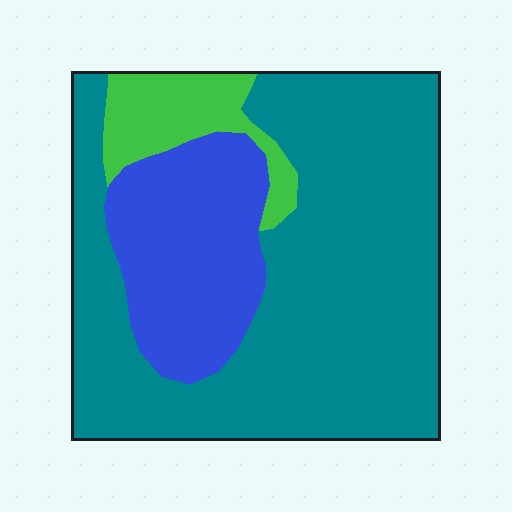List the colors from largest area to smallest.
From largest to smallest: teal, blue, green.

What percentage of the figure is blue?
Blue takes up less than a quarter of the figure.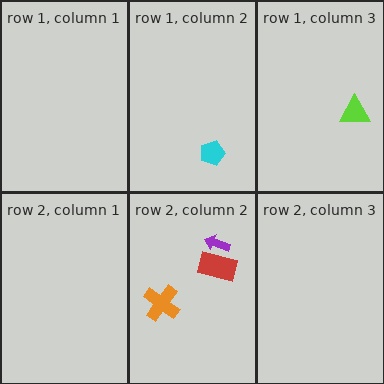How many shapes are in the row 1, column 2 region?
1.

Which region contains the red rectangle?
The row 2, column 2 region.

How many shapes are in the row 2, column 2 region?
3.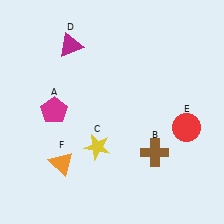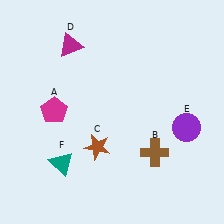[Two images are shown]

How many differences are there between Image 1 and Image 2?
There are 3 differences between the two images.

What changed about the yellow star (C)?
In Image 1, C is yellow. In Image 2, it changed to brown.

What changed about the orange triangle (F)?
In Image 1, F is orange. In Image 2, it changed to teal.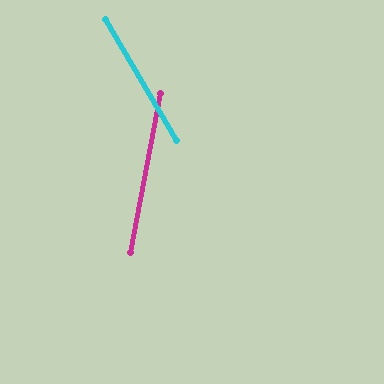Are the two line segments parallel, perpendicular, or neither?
Neither parallel nor perpendicular — they differ by about 41°.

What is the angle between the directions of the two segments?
Approximately 41 degrees.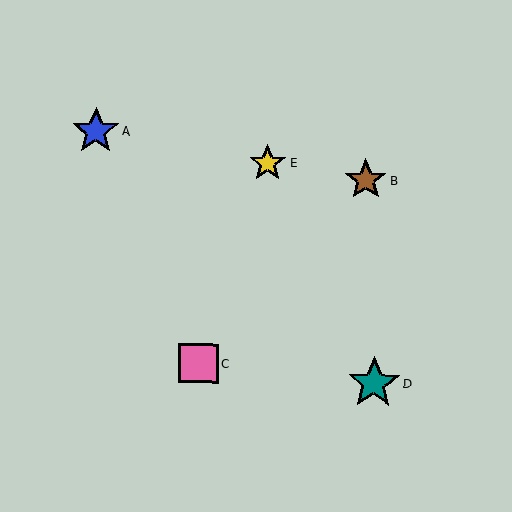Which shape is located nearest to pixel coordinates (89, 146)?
The blue star (labeled A) at (96, 131) is nearest to that location.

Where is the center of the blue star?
The center of the blue star is at (96, 131).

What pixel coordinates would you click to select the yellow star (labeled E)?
Click at (268, 163) to select the yellow star E.